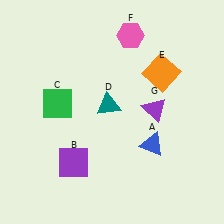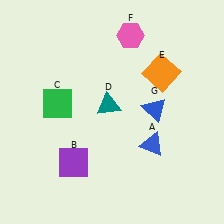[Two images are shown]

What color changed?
The triangle (G) changed from purple in Image 1 to blue in Image 2.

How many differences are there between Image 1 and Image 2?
There is 1 difference between the two images.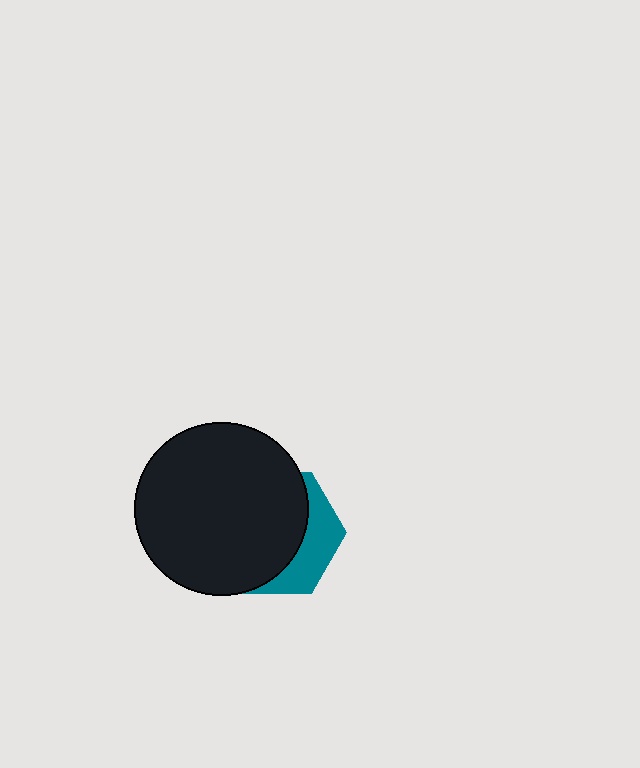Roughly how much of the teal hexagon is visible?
A small part of it is visible (roughly 31%).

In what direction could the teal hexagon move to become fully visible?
The teal hexagon could move right. That would shift it out from behind the black circle entirely.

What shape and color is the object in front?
The object in front is a black circle.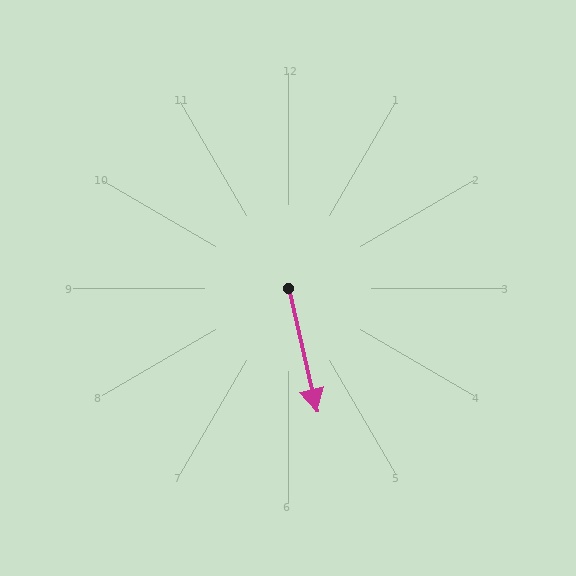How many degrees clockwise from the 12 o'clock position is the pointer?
Approximately 167 degrees.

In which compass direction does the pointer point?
South.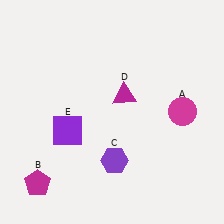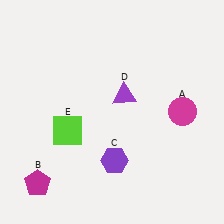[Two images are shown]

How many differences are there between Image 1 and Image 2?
There are 2 differences between the two images.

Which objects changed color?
D changed from magenta to purple. E changed from purple to lime.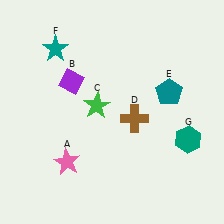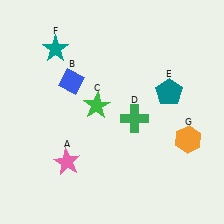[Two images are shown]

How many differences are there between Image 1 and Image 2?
There are 3 differences between the two images.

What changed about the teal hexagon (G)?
In Image 1, G is teal. In Image 2, it changed to orange.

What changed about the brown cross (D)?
In Image 1, D is brown. In Image 2, it changed to green.